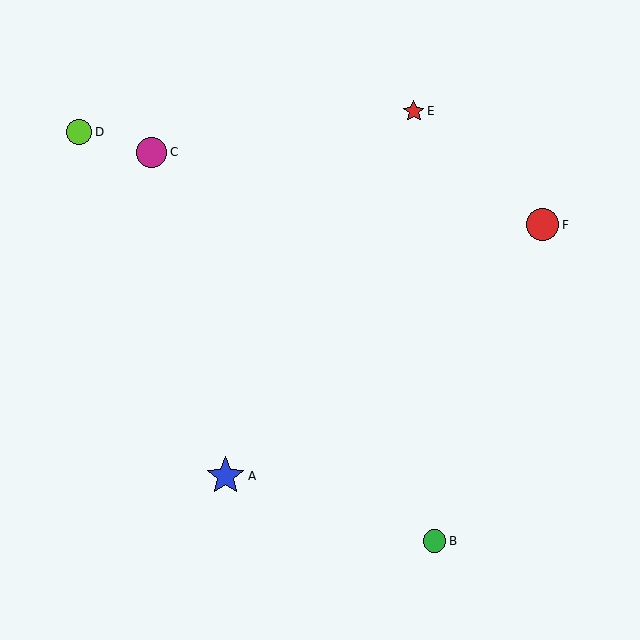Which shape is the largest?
The blue star (labeled A) is the largest.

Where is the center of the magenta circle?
The center of the magenta circle is at (152, 152).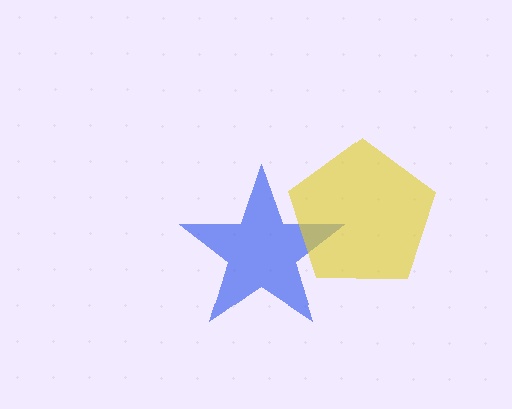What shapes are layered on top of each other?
The layered shapes are: a blue star, a yellow pentagon.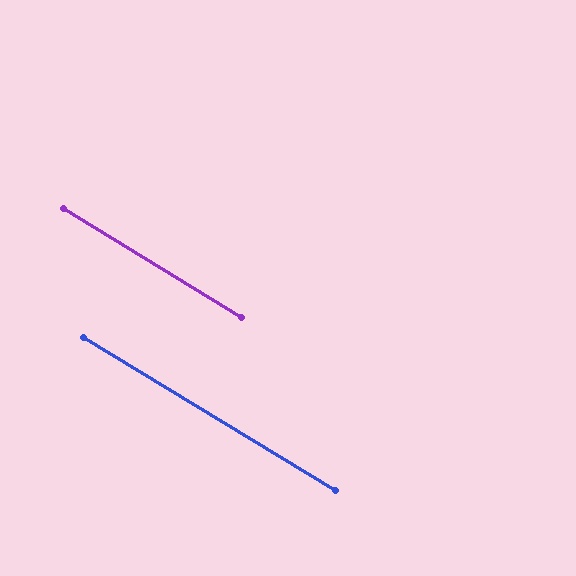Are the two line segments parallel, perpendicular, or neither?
Parallel — their directions differ by only 0.1°.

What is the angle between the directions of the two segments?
Approximately 0 degrees.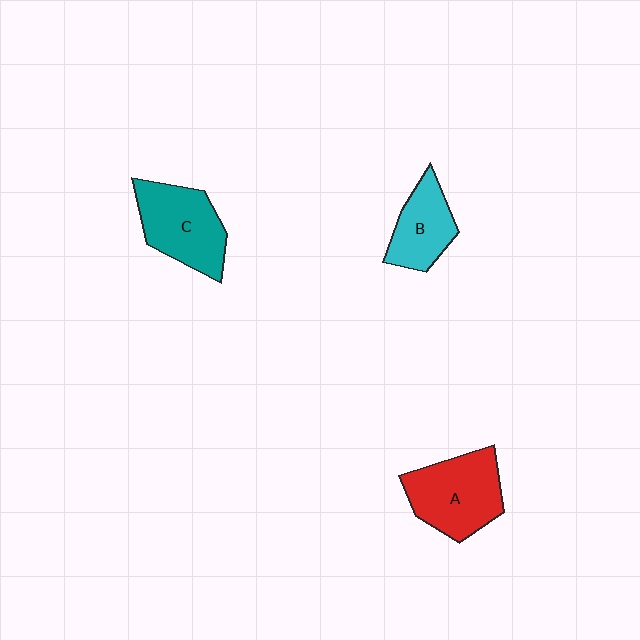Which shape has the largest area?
Shape A (red).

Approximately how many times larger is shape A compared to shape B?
Approximately 1.4 times.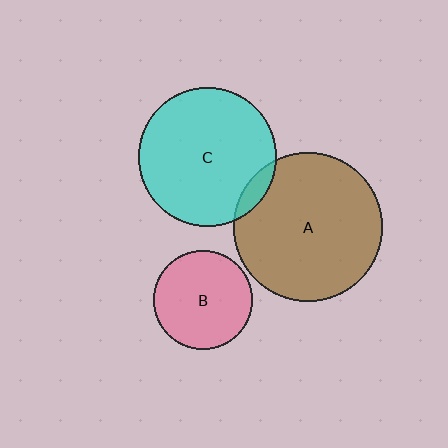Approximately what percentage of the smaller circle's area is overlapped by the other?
Approximately 5%.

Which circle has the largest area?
Circle A (brown).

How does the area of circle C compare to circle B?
Approximately 2.0 times.